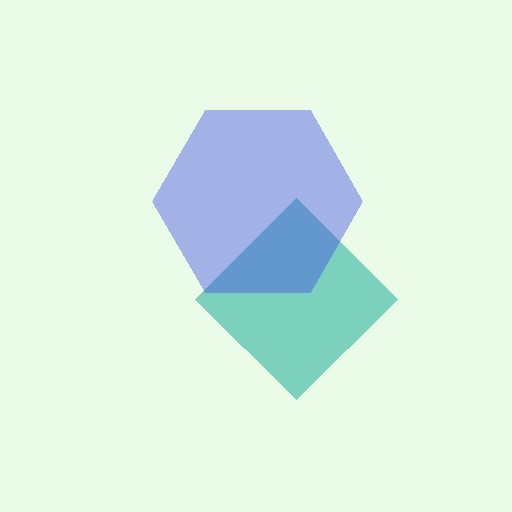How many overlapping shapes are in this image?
There are 2 overlapping shapes in the image.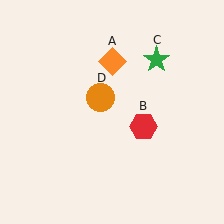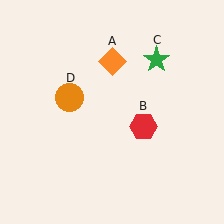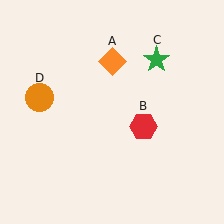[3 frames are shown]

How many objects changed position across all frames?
1 object changed position: orange circle (object D).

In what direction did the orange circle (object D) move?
The orange circle (object D) moved left.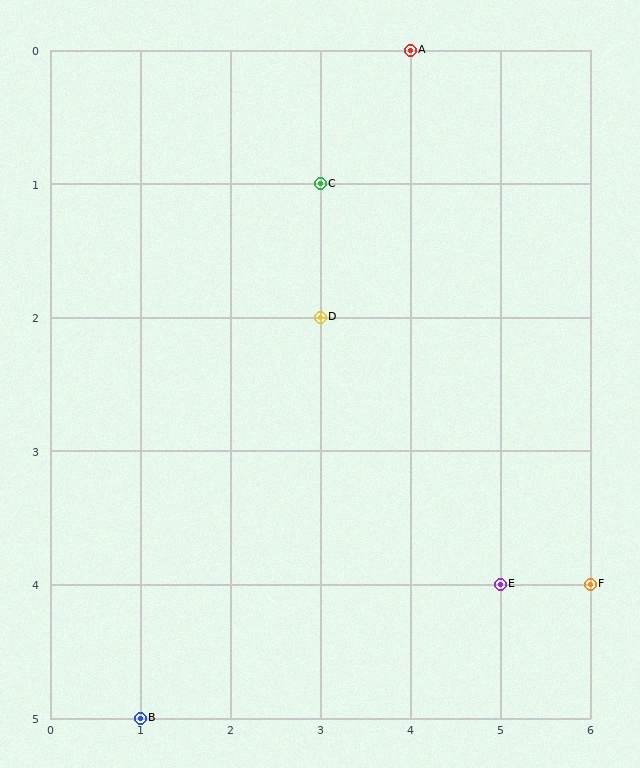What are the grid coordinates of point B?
Point B is at grid coordinates (1, 5).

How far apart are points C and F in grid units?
Points C and F are 3 columns and 3 rows apart (about 4.2 grid units diagonally).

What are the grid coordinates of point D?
Point D is at grid coordinates (3, 2).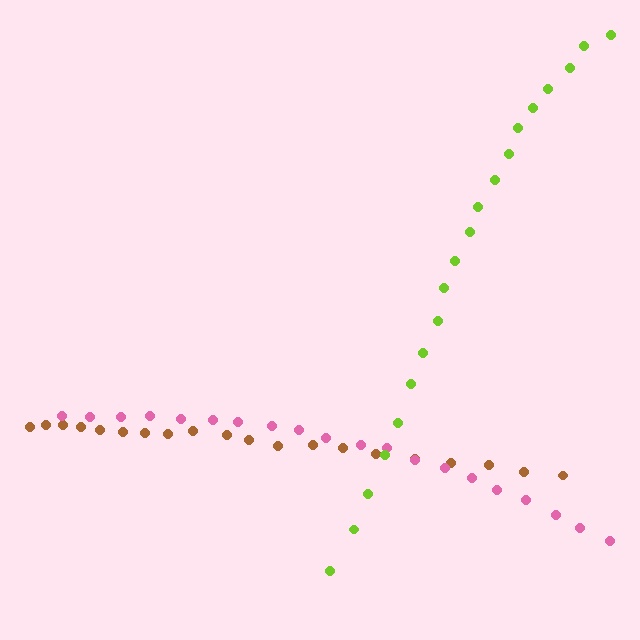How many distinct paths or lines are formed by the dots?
There are 3 distinct paths.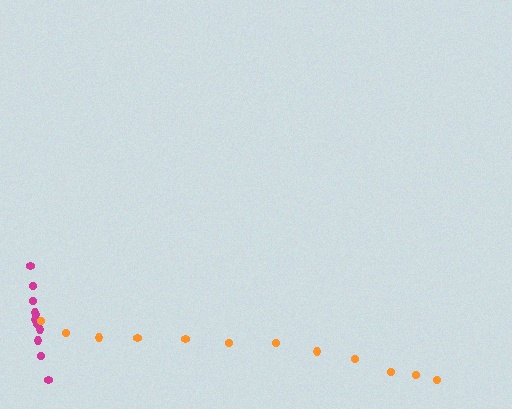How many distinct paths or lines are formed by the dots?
There are 2 distinct paths.